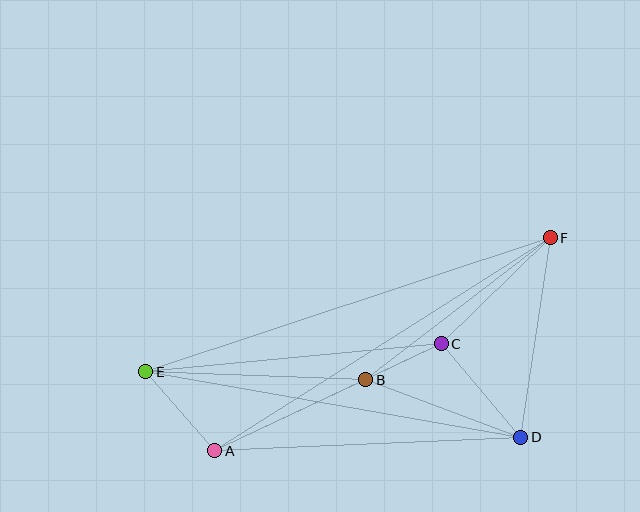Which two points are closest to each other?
Points B and C are closest to each other.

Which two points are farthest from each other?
Points E and F are farthest from each other.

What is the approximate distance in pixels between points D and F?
The distance between D and F is approximately 202 pixels.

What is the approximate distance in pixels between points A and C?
The distance between A and C is approximately 251 pixels.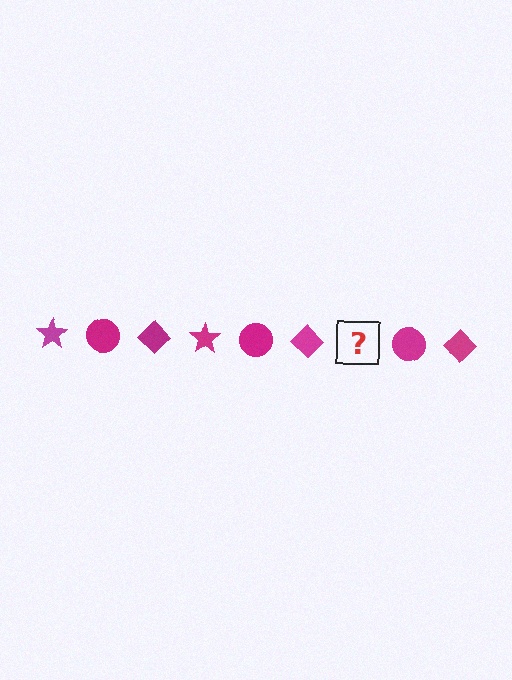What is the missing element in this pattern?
The missing element is a magenta star.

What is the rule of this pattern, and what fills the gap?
The rule is that the pattern cycles through star, circle, diamond shapes in magenta. The gap should be filled with a magenta star.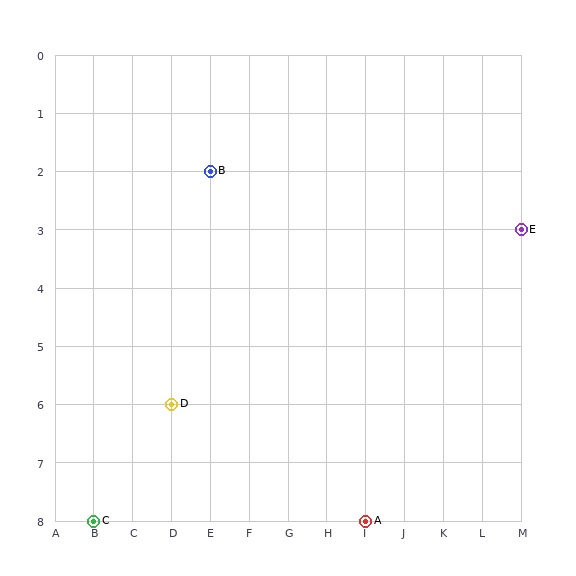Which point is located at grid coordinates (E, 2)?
Point B is at (E, 2).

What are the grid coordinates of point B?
Point B is at grid coordinates (E, 2).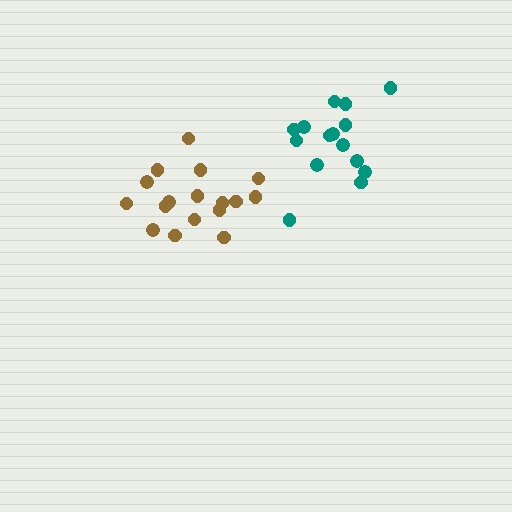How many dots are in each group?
Group 1: 15 dots, Group 2: 17 dots (32 total).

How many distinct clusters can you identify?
There are 2 distinct clusters.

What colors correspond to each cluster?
The clusters are colored: teal, brown.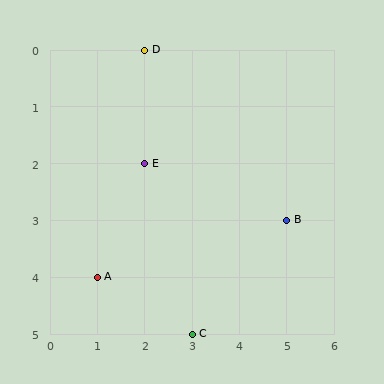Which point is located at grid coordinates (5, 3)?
Point B is at (5, 3).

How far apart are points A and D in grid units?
Points A and D are 1 column and 4 rows apart (about 4.1 grid units diagonally).